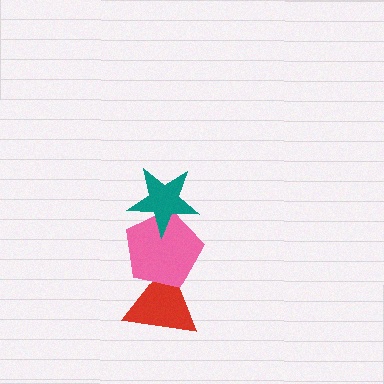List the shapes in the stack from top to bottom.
From top to bottom: the teal star, the pink pentagon, the red triangle.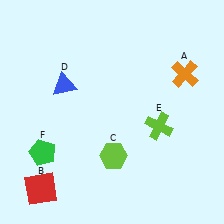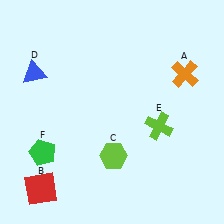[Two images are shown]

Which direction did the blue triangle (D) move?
The blue triangle (D) moved left.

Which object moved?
The blue triangle (D) moved left.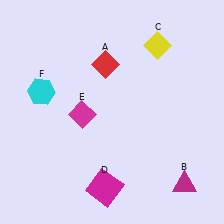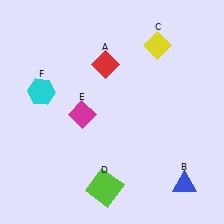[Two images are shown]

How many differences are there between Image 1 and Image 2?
There are 2 differences between the two images.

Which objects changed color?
B changed from magenta to blue. D changed from magenta to lime.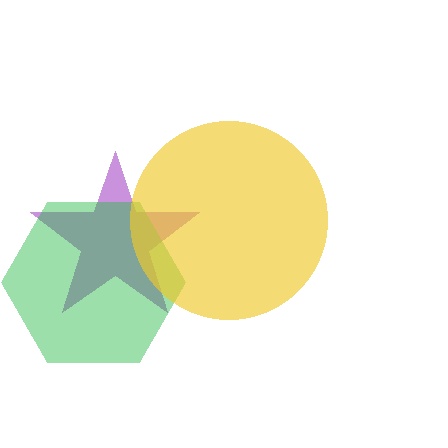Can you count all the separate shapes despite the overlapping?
Yes, there are 3 separate shapes.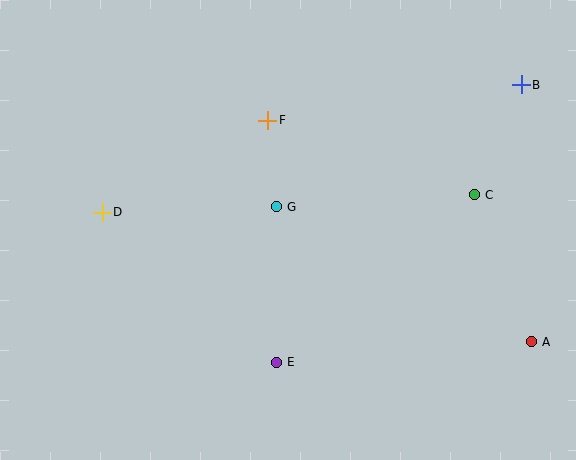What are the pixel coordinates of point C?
Point C is at (474, 195).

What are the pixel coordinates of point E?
Point E is at (276, 362).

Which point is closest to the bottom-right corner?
Point A is closest to the bottom-right corner.